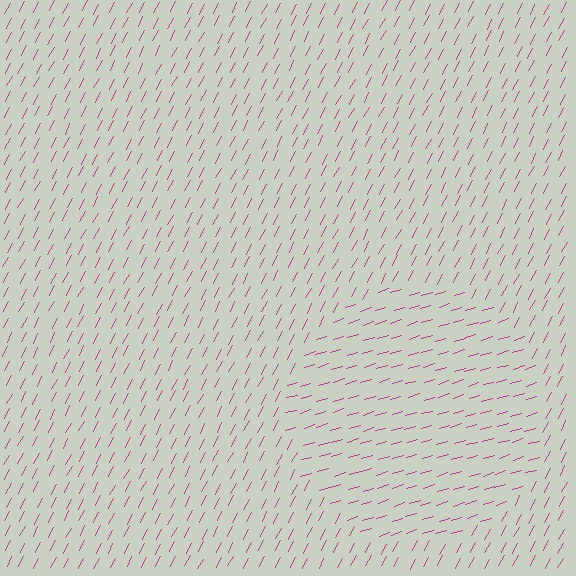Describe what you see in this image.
The image is filled with small magenta line segments. A circle region in the image has lines oriented differently from the surrounding lines, creating a visible texture boundary.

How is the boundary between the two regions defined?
The boundary is defined purely by a change in line orientation (approximately 45 degrees difference). All lines are the same color and thickness.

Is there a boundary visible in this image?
Yes, there is a texture boundary formed by a change in line orientation.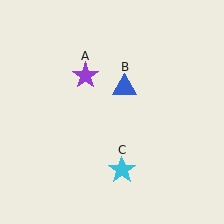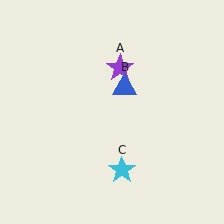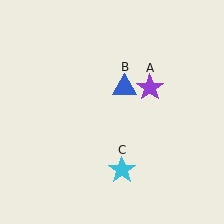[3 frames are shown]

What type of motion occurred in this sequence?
The purple star (object A) rotated clockwise around the center of the scene.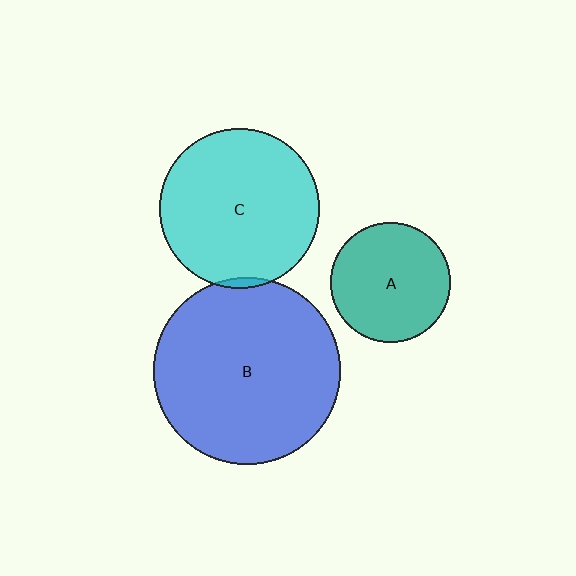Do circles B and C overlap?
Yes.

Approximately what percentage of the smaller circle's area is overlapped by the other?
Approximately 5%.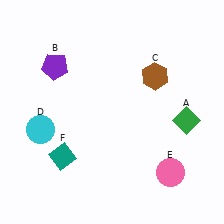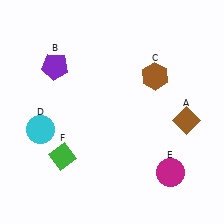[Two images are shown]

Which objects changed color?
A changed from green to brown. E changed from pink to magenta. F changed from teal to green.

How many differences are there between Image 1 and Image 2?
There are 3 differences between the two images.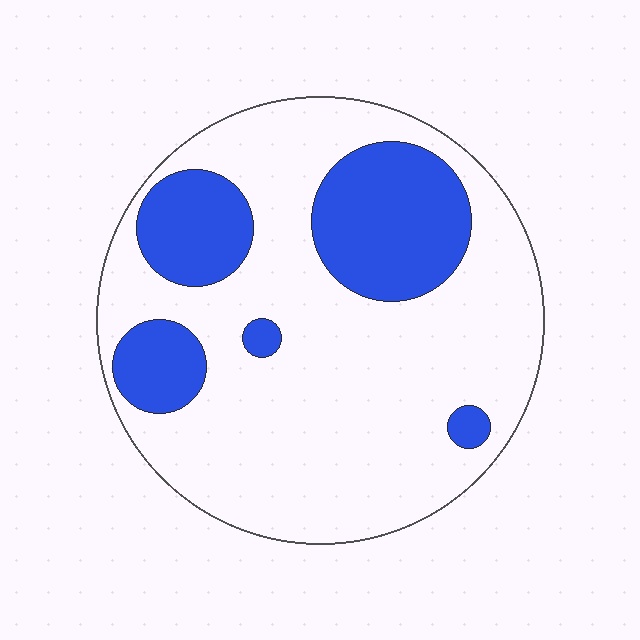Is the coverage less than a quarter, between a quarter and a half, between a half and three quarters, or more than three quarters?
Between a quarter and a half.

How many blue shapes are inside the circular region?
5.